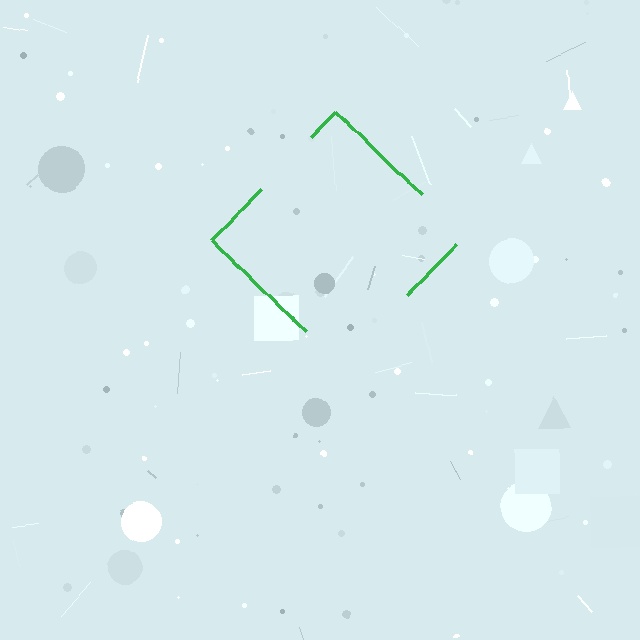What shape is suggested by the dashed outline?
The dashed outline suggests a diamond.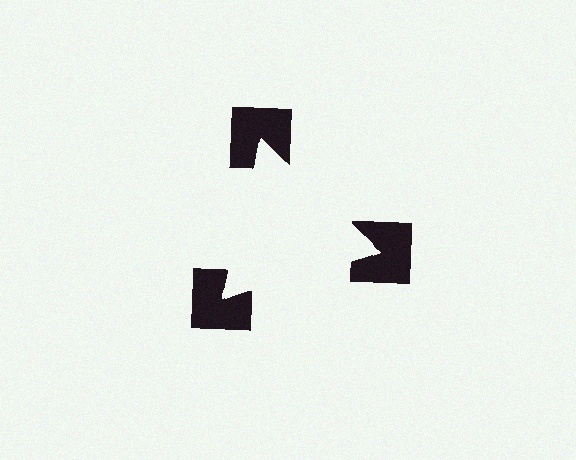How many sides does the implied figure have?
3 sides.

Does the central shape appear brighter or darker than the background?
It typically appears slightly brighter than the background, even though no actual brightness change is drawn.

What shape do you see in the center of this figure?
An illusory triangle — its edges are inferred from the aligned wedge cuts in the notched squares, not physically drawn.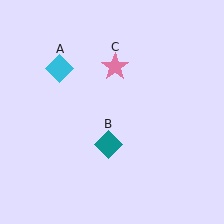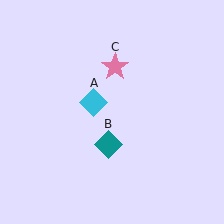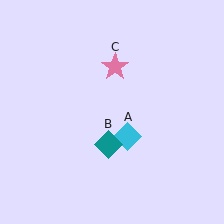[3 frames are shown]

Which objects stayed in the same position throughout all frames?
Teal diamond (object B) and pink star (object C) remained stationary.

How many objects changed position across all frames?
1 object changed position: cyan diamond (object A).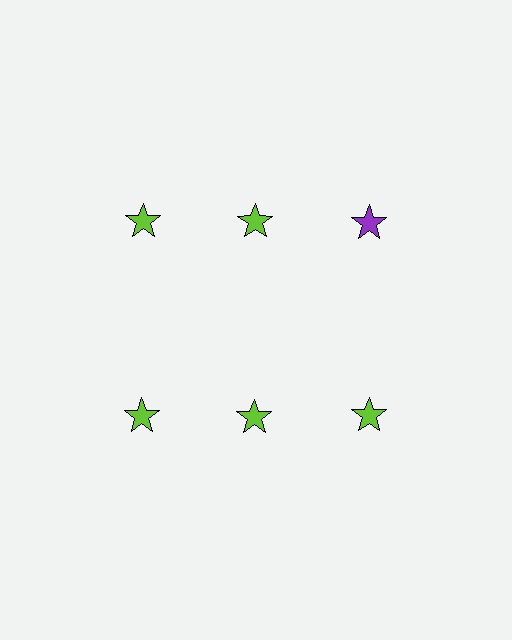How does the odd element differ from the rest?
It has a different color: purple instead of lime.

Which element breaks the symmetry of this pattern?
The purple star in the top row, center column breaks the symmetry. All other shapes are lime stars.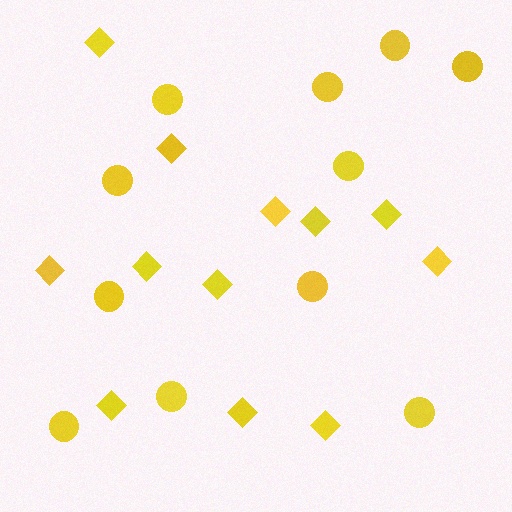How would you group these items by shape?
There are 2 groups: one group of circles (11) and one group of diamonds (12).